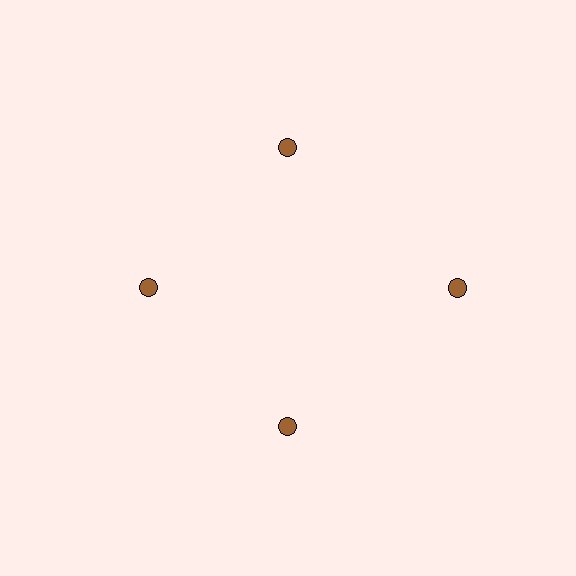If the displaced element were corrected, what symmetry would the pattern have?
It would have 4-fold rotational symmetry — the pattern would map onto itself every 90 degrees.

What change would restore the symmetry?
The symmetry would be restored by moving it inward, back onto the ring so that all 4 circles sit at equal angles and equal distance from the center.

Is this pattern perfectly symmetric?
No. The 4 brown circles are arranged in a ring, but one element near the 3 o'clock position is pushed outward from the center, breaking the 4-fold rotational symmetry.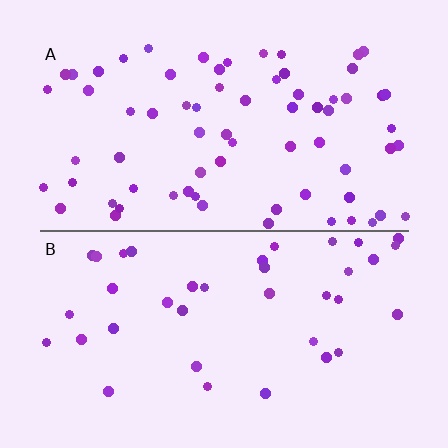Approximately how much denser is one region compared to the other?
Approximately 1.8× — region A over region B.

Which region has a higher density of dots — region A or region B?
A (the top).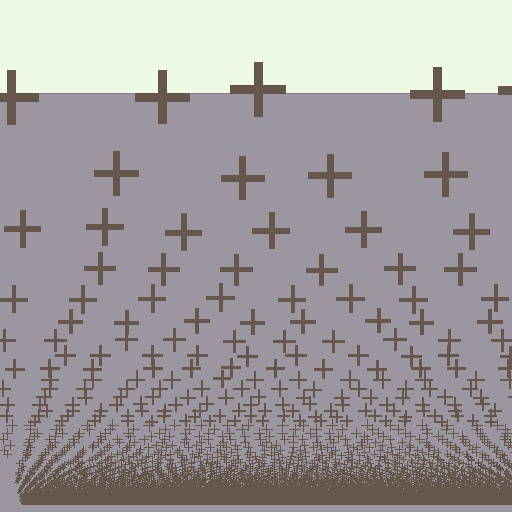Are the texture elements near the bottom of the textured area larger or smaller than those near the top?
Smaller. The gradient is inverted — elements near the bottom are smaller and denser.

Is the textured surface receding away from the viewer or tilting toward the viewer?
The surface appears to tilt toward the viewer. Texture elements get larger and sparser toward the top.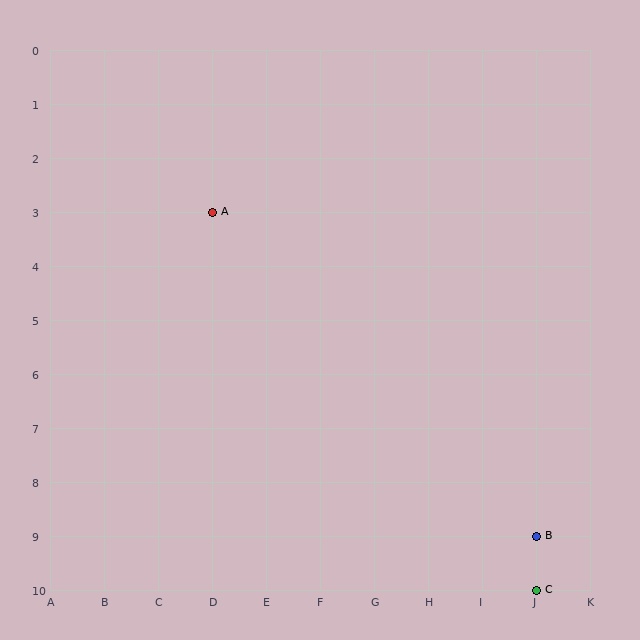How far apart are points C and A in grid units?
Points C and A are 6 columns and 7 rows apart (about 9.2 grid units diagonally).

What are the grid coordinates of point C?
Point C is at grid coordinates (J, 10).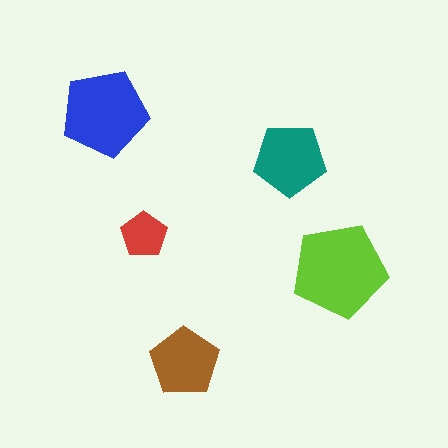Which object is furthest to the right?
The lime pentagon is rightmost.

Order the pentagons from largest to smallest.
the lime one, the blue one, the teal one, the brown one, the red one.